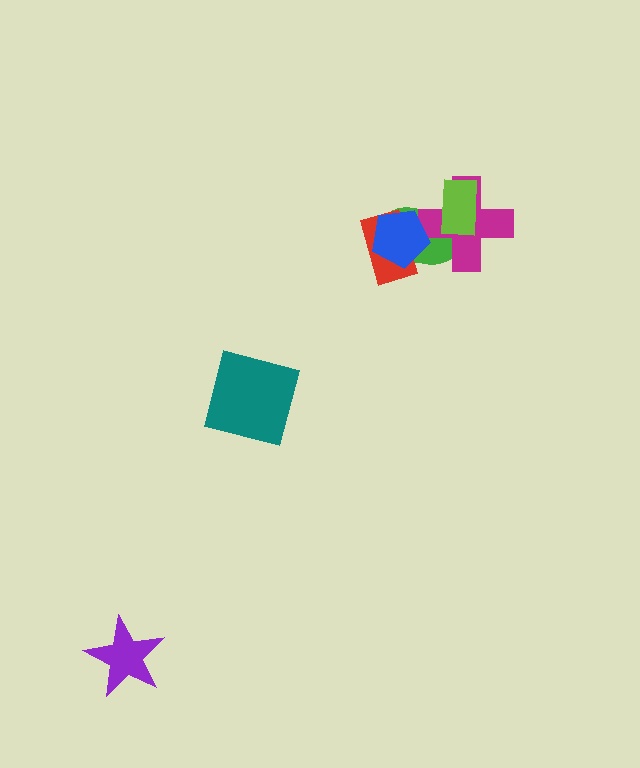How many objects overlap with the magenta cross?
3 objects overlap with the magenta cross.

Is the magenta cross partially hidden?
Yes, it is partially covered by another shape.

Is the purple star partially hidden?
No, no other shape covers it.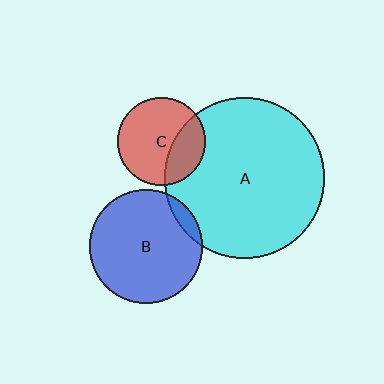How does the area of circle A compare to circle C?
Approximately 3.3 times.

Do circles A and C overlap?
Yes.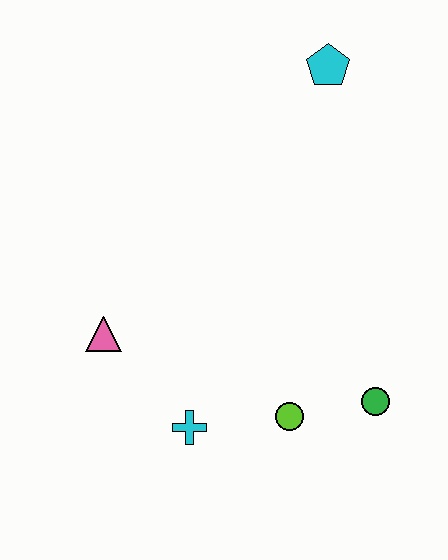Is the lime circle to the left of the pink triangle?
No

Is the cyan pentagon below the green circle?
No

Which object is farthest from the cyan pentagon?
The cyan cross is farthest from the cyan pentagon.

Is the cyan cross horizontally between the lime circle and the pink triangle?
Yes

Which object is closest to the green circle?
The lime circle is closest to the green circle.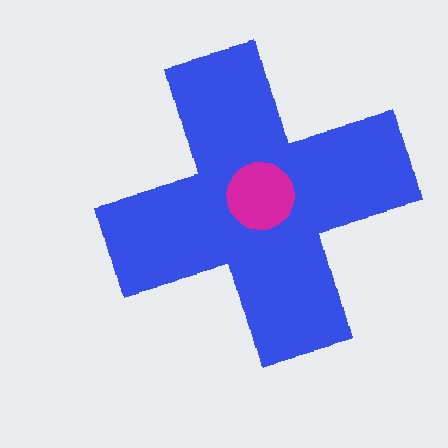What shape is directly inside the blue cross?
The magenta circle.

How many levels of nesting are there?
2.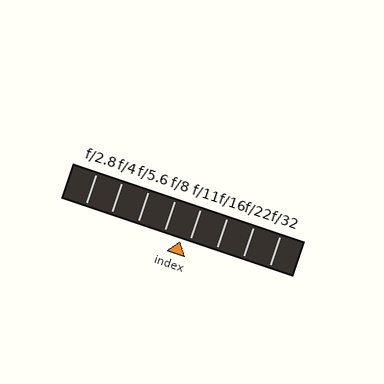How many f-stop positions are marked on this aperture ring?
There are 8 f-stop positions marked.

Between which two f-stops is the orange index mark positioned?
The index mark is between f/8 and f/11.